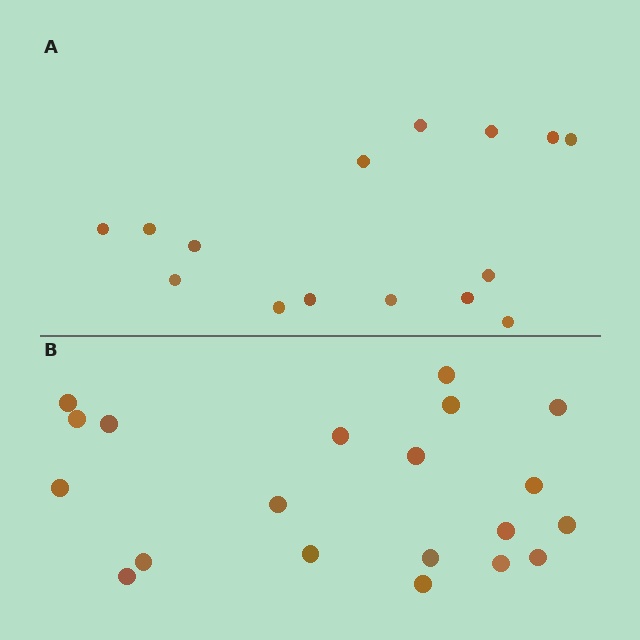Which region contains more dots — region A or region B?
Region B (the bottom region) has more dots.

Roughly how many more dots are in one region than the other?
Region B has about 5 more dots than region A.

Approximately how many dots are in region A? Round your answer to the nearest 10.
About 20 dots. (The exact count is 15, which rounds to 20.)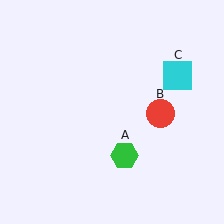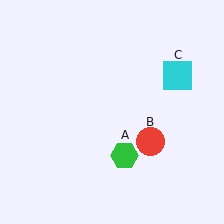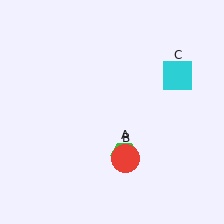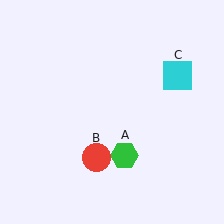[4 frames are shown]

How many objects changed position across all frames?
1 object changed position: red circle (object B).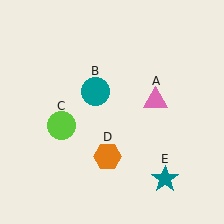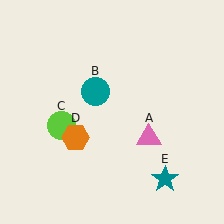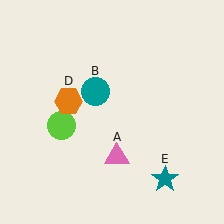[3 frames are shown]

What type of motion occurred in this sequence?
The pink triangle (object A), orange hexagon (object D) rotated clockwise around the center of the scene.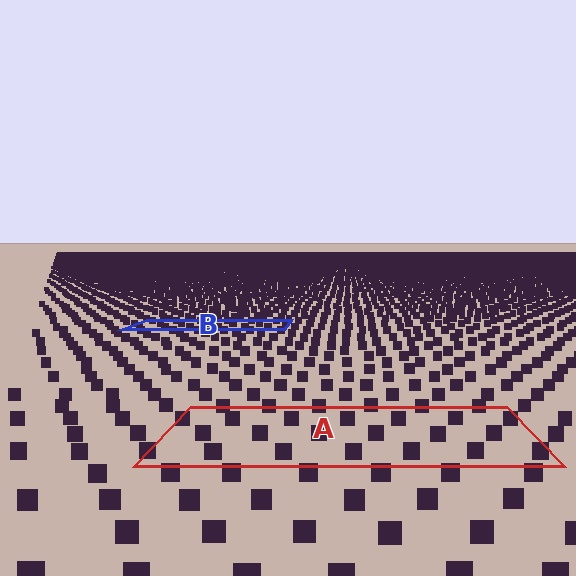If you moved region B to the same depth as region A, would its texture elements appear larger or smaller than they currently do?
They would appear larger. At a closer depth, the same texture elements are projected at a bigger on-screen size.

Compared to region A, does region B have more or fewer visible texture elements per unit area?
Region B has more texture elements per unit area — they are packed more densely because it is farther away.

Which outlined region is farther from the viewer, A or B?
Region B is farther from the viewer — the texture elements inside it appear smaller and more densely packed.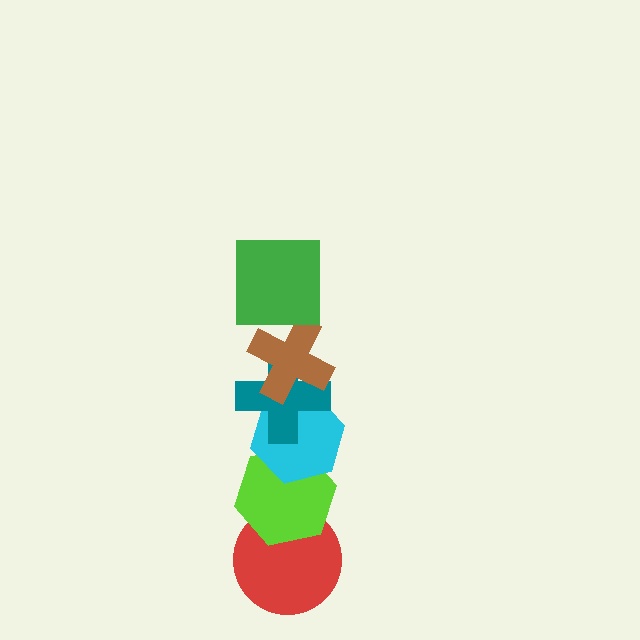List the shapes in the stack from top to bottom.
From top to bottom: the green square, the brown cross, the teal cross, the cyan hexagon, the lime hexagon, the red circle.